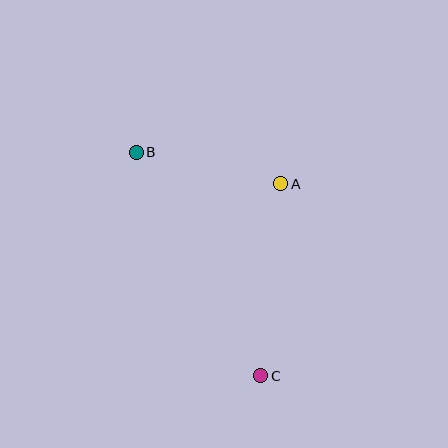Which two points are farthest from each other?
Points B and C are farthest from each other.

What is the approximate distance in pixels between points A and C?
The distance between A and C is approximately 193 pixels.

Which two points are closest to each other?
Points A and B are closest to each other.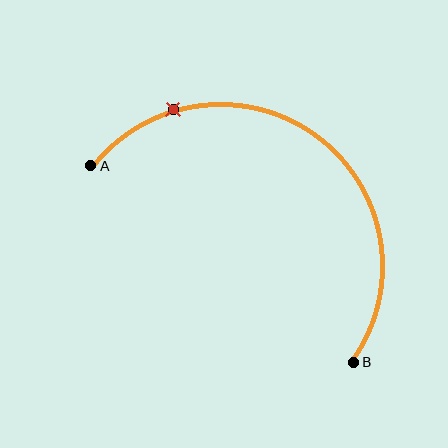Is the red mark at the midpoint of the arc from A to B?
No. The red mark lies on the arc but is closer to endpoint A. The arc midpoint would be at the point on the curve equidistant along the arc from both A and B.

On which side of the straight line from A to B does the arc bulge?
The arc bulges above and to the right of the straight line connecting A and B.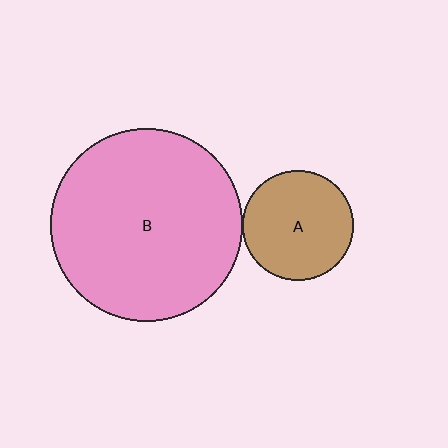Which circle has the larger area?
Circle B (pink).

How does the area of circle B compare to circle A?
Approximately 3.1 times.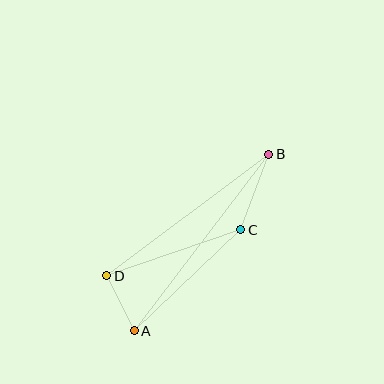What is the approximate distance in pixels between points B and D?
The distance between B and D is approximately 202 pixels.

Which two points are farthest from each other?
Points A and B are farthest from each other.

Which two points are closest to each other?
Points A and D are closest to each other.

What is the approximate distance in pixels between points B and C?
The distance between B and C is approximately 81 pixels.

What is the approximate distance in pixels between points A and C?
The distance between A and C is approximately 147 pixels.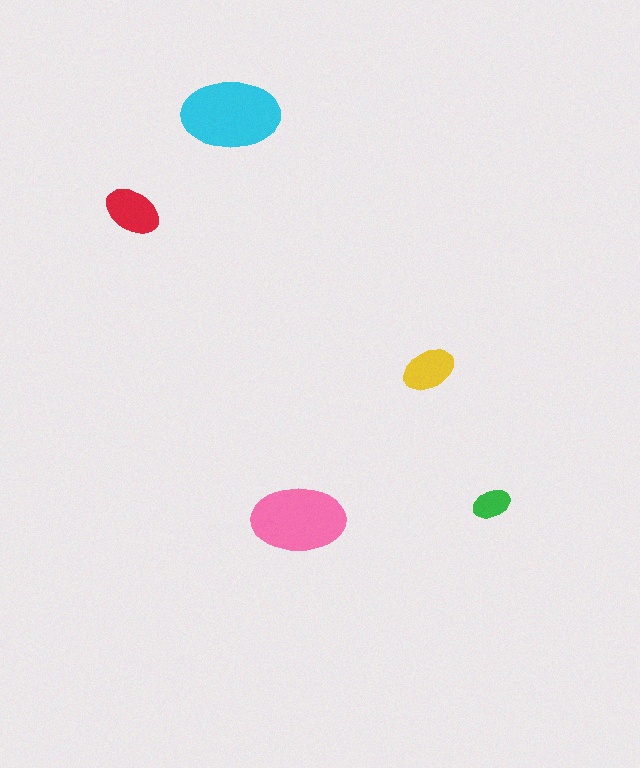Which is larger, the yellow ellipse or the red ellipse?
The red one.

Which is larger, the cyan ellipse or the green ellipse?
The cyan one.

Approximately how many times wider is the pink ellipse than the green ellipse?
About 2.5 times wider.